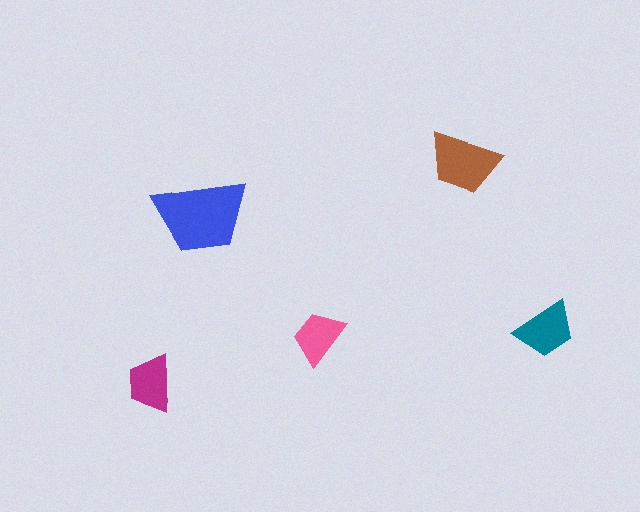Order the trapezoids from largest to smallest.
the blue one, the brown one, the teal one, the magenta one, the pink one.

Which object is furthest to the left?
The magenta trapezoid is leftmost.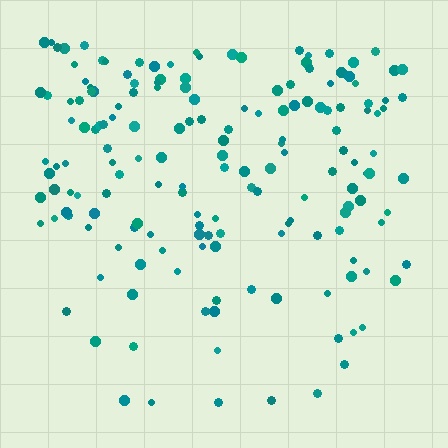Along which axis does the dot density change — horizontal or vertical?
Vertical.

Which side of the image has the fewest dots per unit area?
The bottom.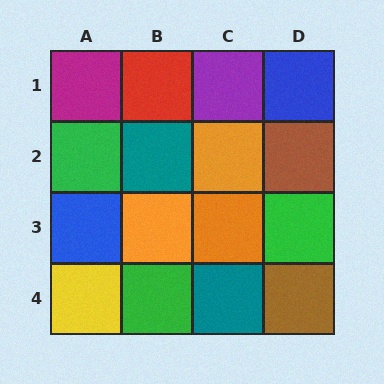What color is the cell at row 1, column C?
Purple.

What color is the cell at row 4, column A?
Yellow.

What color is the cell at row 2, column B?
Teal.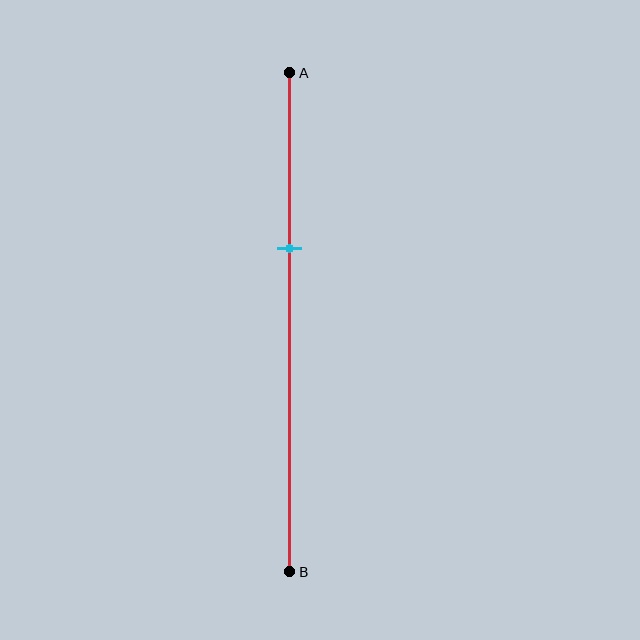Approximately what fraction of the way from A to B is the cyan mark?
The cyan mark is approximately 35% of the way from A to B.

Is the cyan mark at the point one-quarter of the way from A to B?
No, the mark is at about 35% from A, not at the 25% one-quarter point.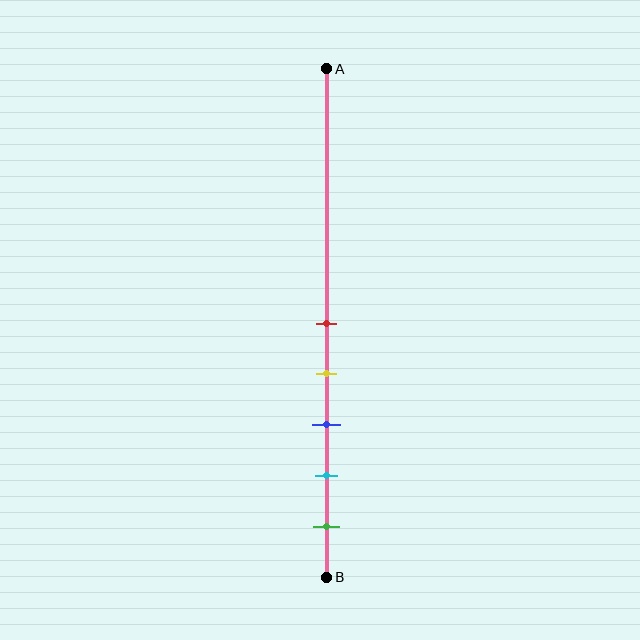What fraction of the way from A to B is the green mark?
The green mark is approximately 90% (0.9) of the way from A to B.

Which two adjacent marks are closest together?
The red and yellow marks are the closest adjacent pair.